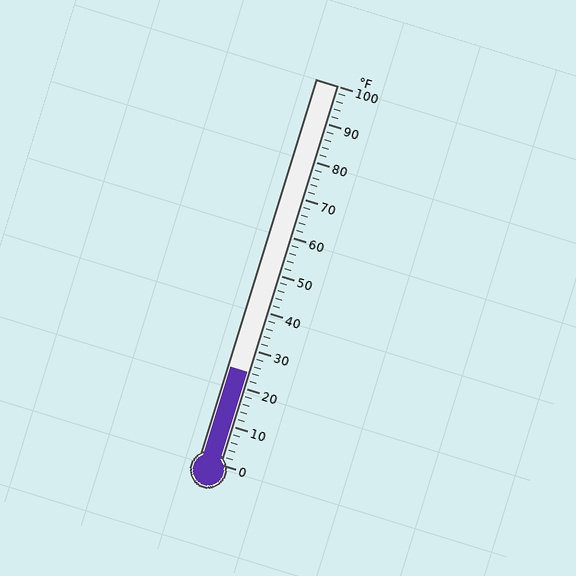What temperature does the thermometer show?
The thermometer shows approximately 24°F.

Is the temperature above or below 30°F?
The temperature is below 30°F.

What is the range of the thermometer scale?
The thermometer scale ranges from 0°F to 100°F.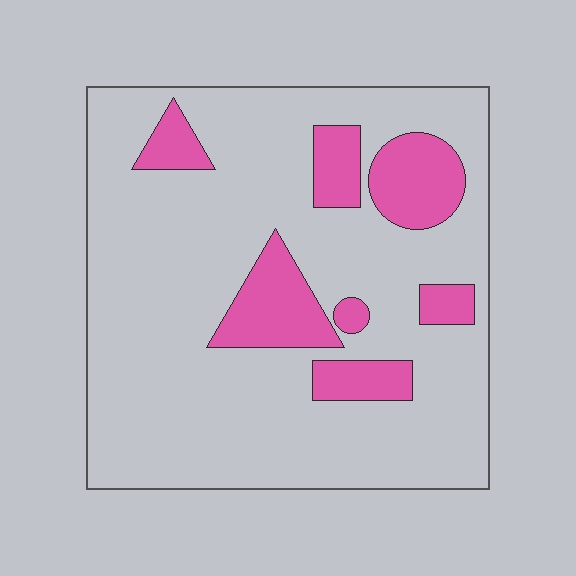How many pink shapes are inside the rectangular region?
7.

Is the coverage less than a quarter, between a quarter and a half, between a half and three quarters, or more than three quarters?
Less than a quarter.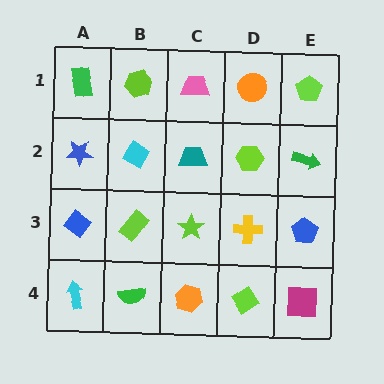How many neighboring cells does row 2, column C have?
4.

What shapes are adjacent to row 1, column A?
A blue star (row 2, column A), a lime hexagon (row 1, column B).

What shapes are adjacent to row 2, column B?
A lime hexagon (row 1, column B), a lime rectangle (row 3, column B), a blue star (row 2, column A), a teal trapezoid (row 2, column C).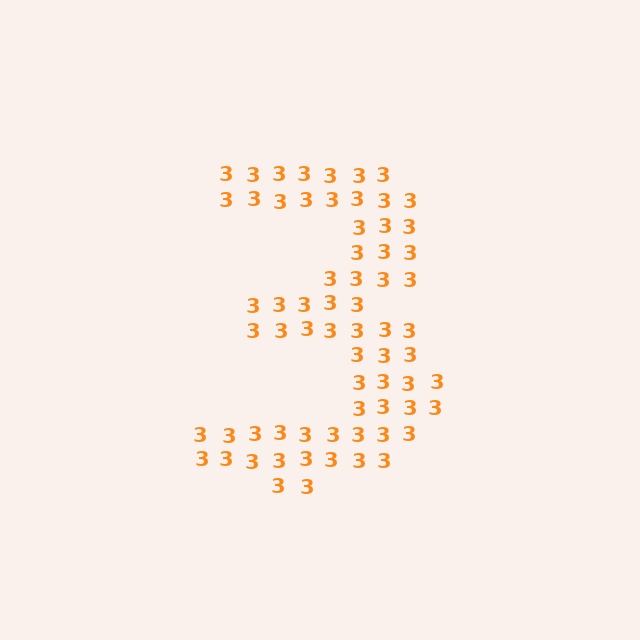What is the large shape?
The large shape is the digit 3.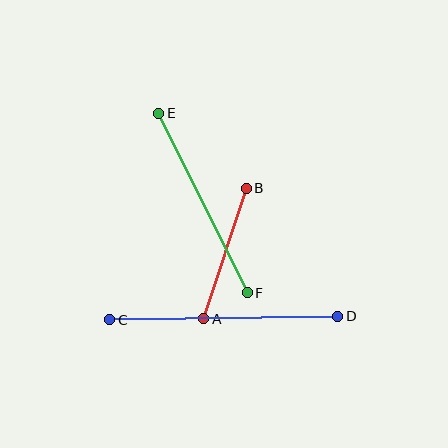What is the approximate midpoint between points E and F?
The midpoint is at approximately (203, 203) pixels.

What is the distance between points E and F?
The distance is approximately 200 pixels.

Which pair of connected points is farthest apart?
Points C and D are farthest apart.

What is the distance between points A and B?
The distance is approximately 137 pixels.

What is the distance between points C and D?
The distance is approximately 228 pixels.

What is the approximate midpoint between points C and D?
The midpoint is at approximately (224, 318) pixels.